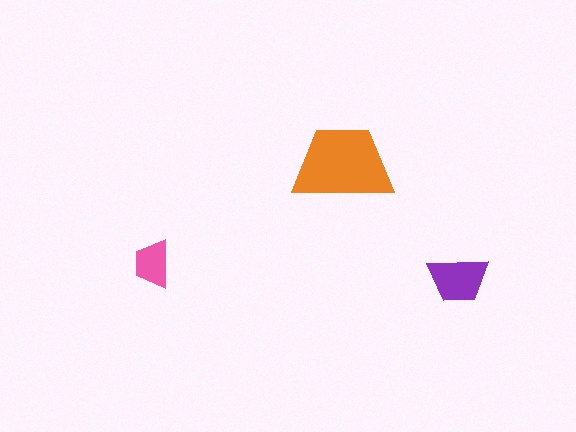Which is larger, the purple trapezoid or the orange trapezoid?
The orange one.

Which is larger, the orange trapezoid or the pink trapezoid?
The orange one.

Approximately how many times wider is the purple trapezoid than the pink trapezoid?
About 1.5 times wider.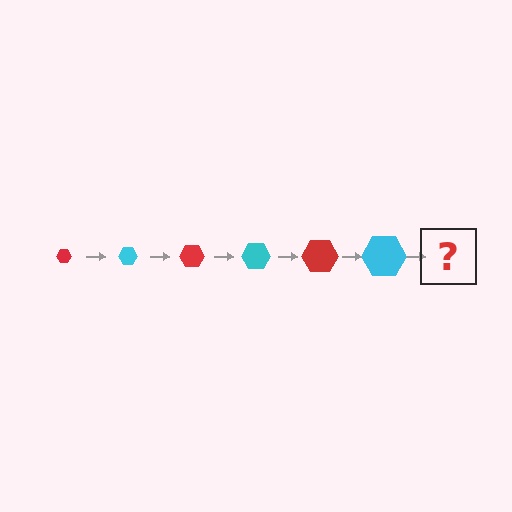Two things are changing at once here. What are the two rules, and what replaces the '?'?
The two rules are that the hexagon grows larger each step and the color cycles through red and cyan. The '?' should be a red hexagon, larger than the previous one.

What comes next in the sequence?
The next element should be a red hexagon, larger than the previous one.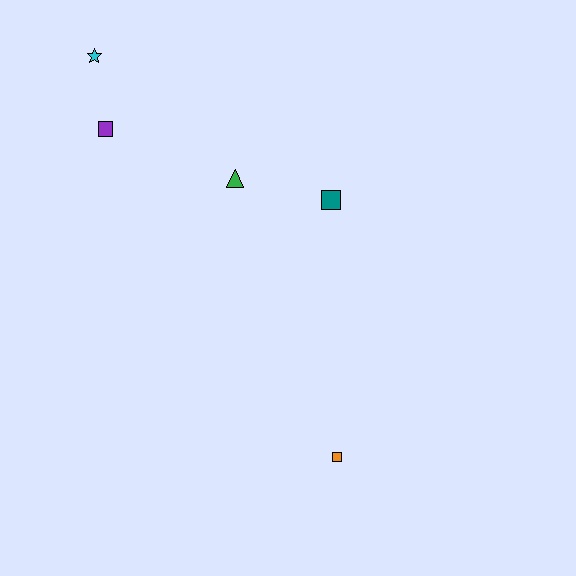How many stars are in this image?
There is 1 star.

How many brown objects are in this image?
There are no brown objects.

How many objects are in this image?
There are 5 objects.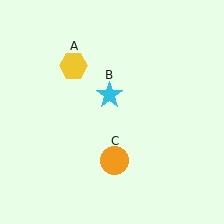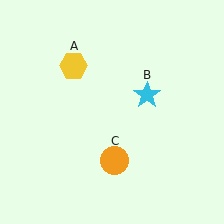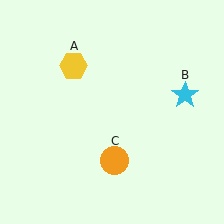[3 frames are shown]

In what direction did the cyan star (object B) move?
The cyan star (object B) moved right.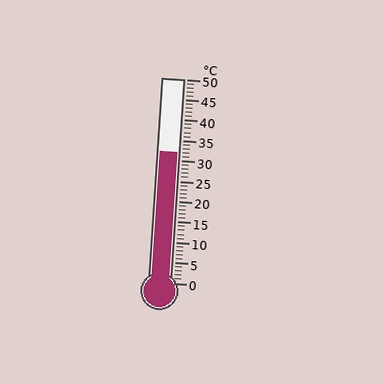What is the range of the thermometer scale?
The thermometer scale ranges from 0°C to 50°C.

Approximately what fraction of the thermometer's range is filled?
The thermometer is filled to approximately 65% of its range.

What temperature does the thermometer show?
The thermometer shows approximately 32°C.